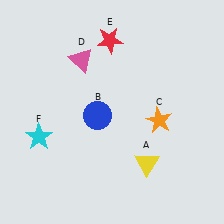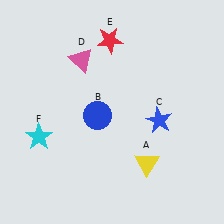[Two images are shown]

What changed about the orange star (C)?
In Image 1, C is orange. In Image 2, it changed to blue.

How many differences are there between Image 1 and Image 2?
There is 1 difference between the two images.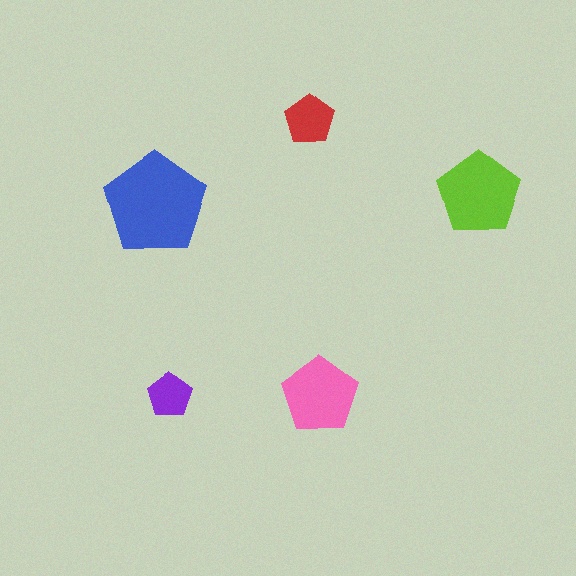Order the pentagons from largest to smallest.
the blue one, the lime one, the pink one, the red one, the purple one.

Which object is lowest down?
The pink pentagon is bottommost.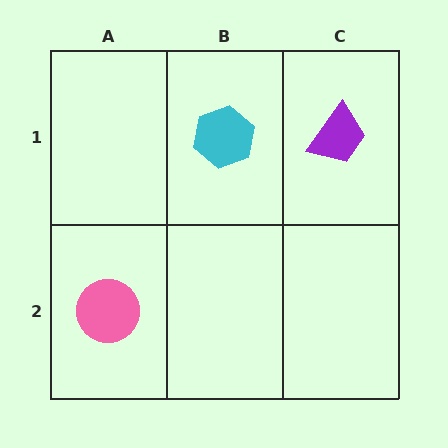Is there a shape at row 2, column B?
No, that cell is empty.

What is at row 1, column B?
A cyan hexagon.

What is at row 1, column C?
A purple trapezoid.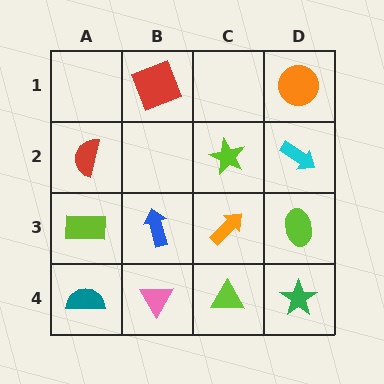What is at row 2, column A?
A red semicircle.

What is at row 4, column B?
A pink triangle.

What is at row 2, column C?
A lime star.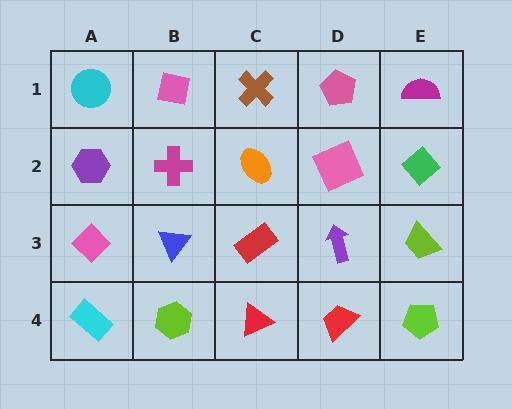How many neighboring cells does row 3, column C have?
4.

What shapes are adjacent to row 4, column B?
A blue triangle (row 3, column B), a cyan rectangle (row 4, column A), a red triangle (row 4, column C).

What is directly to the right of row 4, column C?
A red trapezoid.